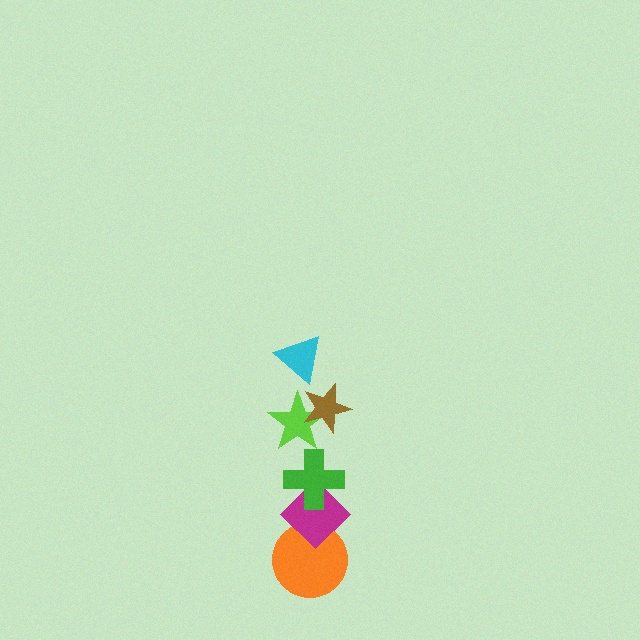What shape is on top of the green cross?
The lime star is on top of the green cross.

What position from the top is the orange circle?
The orange circle is 6th from the top.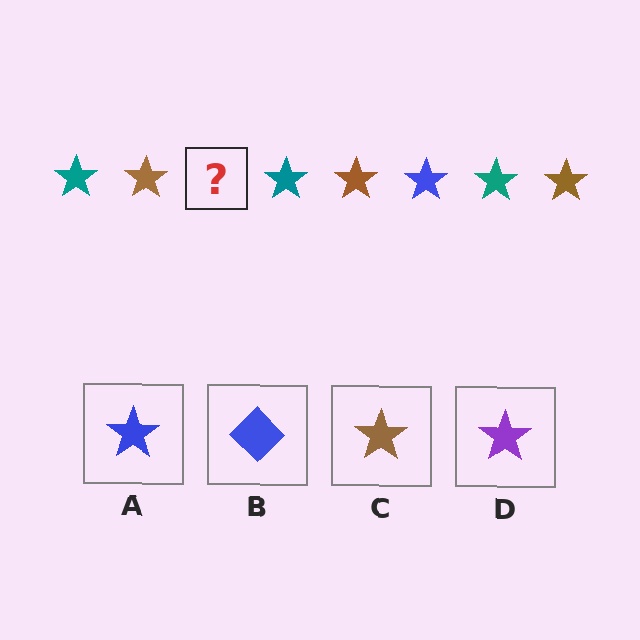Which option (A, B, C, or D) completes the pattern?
A.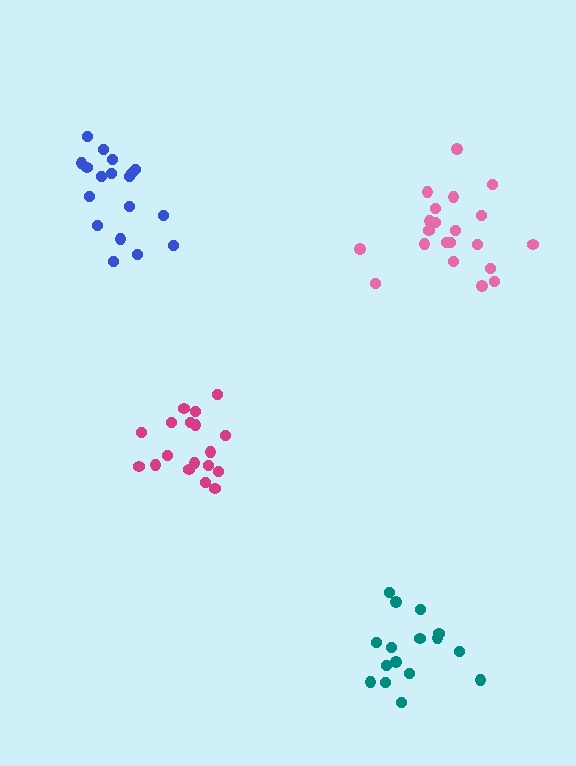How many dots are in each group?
Group 1: 21 dots, Group 2: 18 dots, Group 3: 16 dots, Group 4: 18 dots (73 total).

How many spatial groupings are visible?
There are 4 spatial groupings.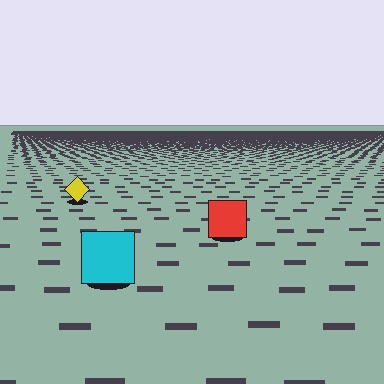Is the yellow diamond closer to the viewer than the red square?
No. The red square is closer — you can tell from the texture gradient: the ground texture is coarser near it.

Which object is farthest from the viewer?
The yellow diamond is farthest from the viewer. It appears smaller and the ground texture around it is denser.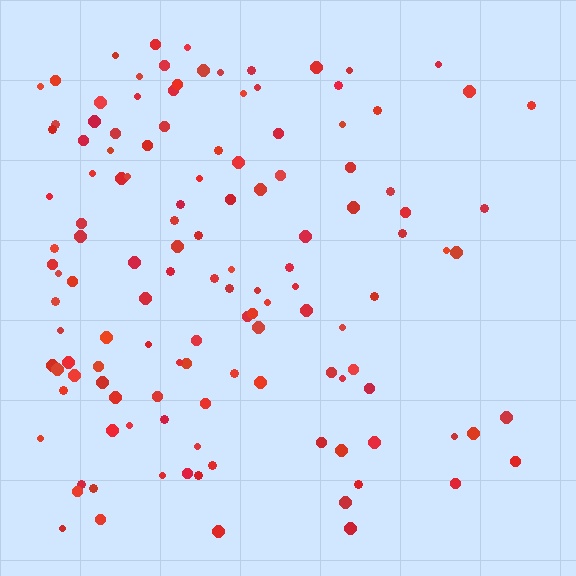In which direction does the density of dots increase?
From right to left, with the left side densest.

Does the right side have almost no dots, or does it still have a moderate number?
Still a moderate number, just noticeably fewer than the left.